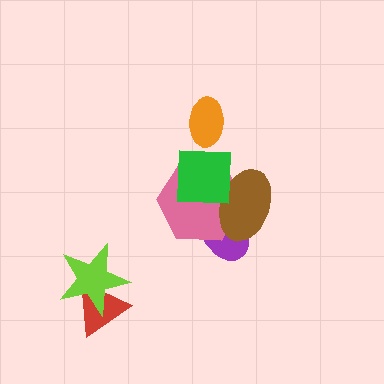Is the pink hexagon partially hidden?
Yes, it is partially covered by another shape.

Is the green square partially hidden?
No, no other shape covers it.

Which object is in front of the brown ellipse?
The green square is in front of the brown ellipse.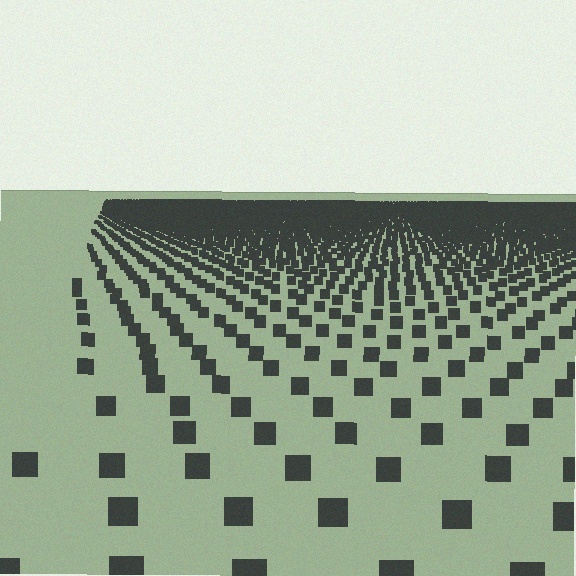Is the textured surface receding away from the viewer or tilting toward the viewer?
The surface is receding away from the viewer. Texture elements get smaller and denser toward the top.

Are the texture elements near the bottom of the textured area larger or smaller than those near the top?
Larger. Near the bottom, elements are closer to the viewer and appear at a bigger on-screen size.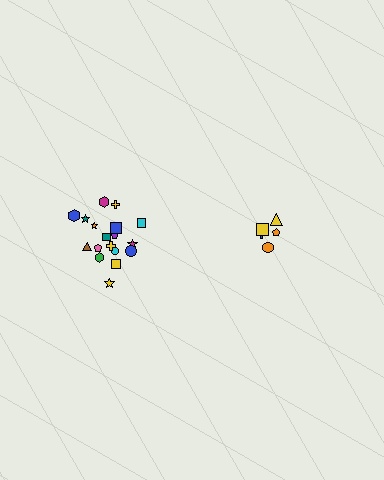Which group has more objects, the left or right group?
The left group.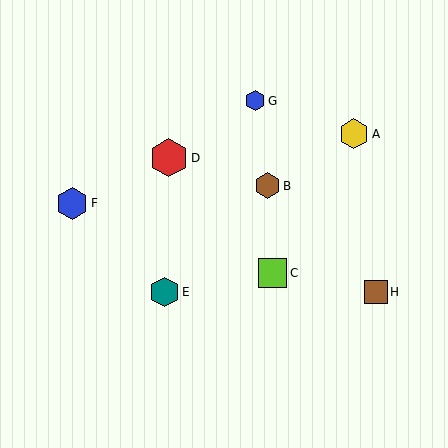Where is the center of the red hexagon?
The center of the red hexagon is at (169, 158).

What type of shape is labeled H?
Shape H is a brown square.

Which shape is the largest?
The red hexagon (labeled D) is the largest.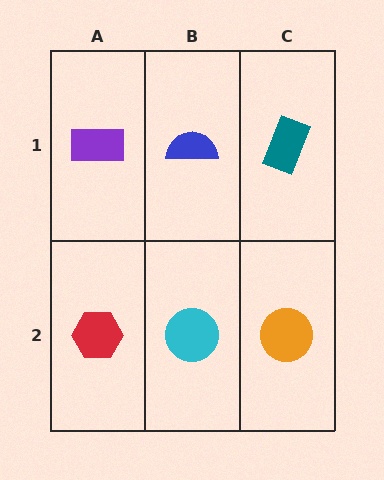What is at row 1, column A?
A purple rectangle.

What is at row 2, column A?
A red hexagon.